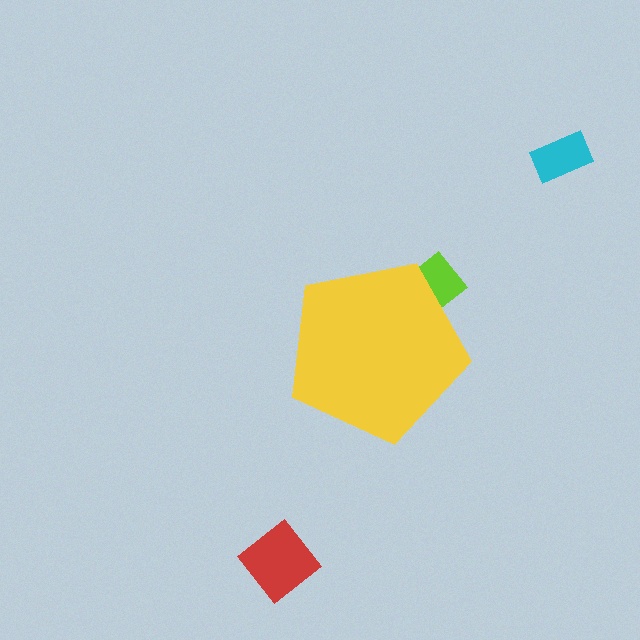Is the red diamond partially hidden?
No, the red diamond is fully visible.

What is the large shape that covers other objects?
A yellow pentagon.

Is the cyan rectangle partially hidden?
No, the cyan rectangle is fully visible.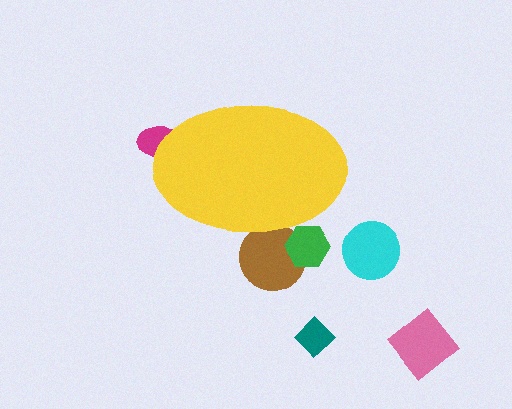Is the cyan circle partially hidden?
No, the cyan circle is fully visible.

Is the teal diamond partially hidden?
No, the teal diamond is fully visible.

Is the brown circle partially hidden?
Yes, the brown circle is partially hidden behind the yellow ellipse.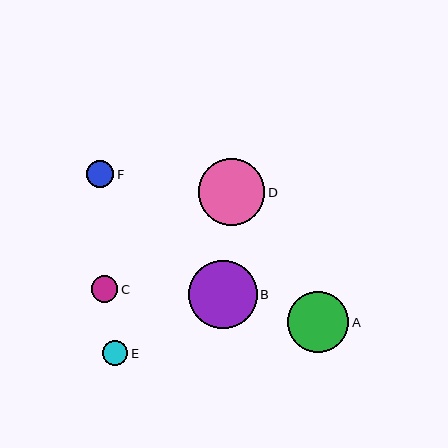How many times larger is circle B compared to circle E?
Circle B is approximately 2.7 times the size of circle E.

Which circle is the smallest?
Circle E is the smallest with a size of approximately 25 pixels.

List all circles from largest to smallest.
From largest to smallest: B, D, A, F, C, E.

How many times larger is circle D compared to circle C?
Circle D is approximately 2.5 times the size of circle C.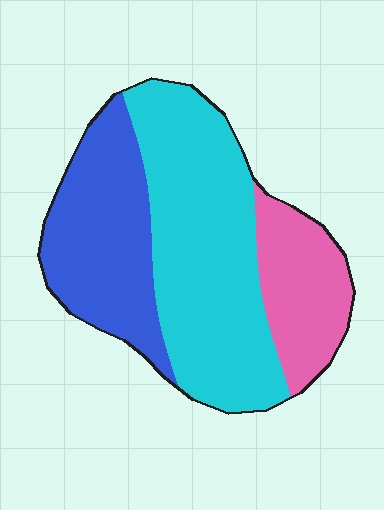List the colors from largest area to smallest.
From largest to smallest: cyan, blue, pink.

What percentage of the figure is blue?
Blue takes up between a sixth and a third of the figure.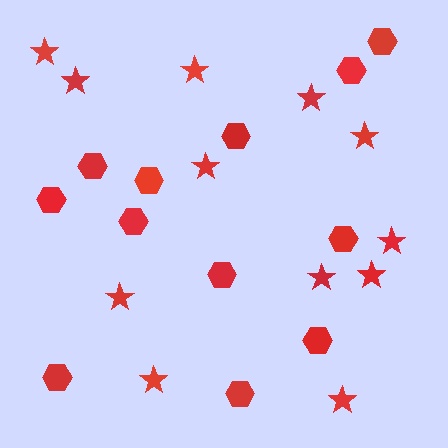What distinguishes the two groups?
There are 2 groups: one group of stars (12) and one group of hexagons (12).